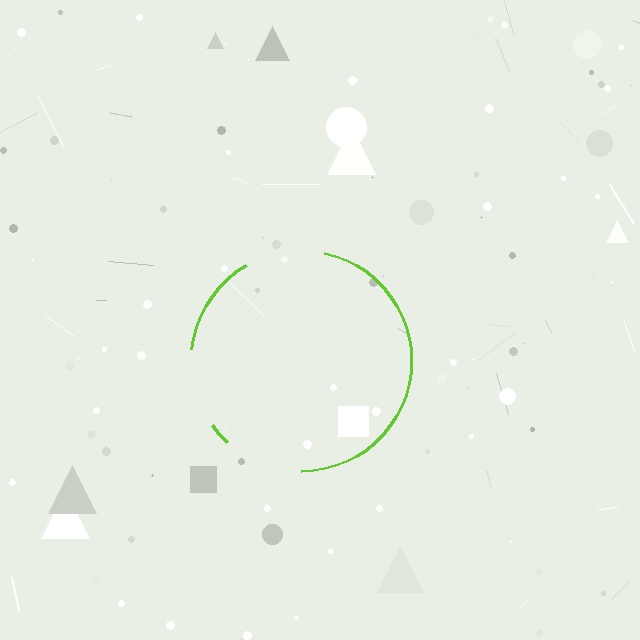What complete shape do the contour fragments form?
The contour fragments form a circle.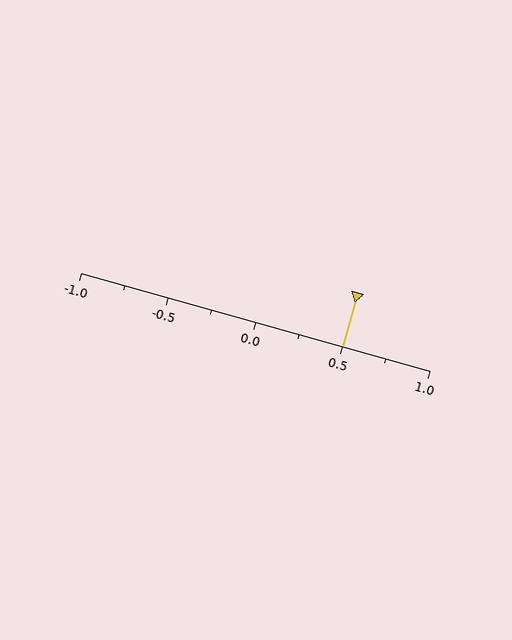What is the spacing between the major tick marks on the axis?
The major ticks are spaced 0.5 apart.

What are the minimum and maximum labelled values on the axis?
The axis runs from -1.0 to 1.0.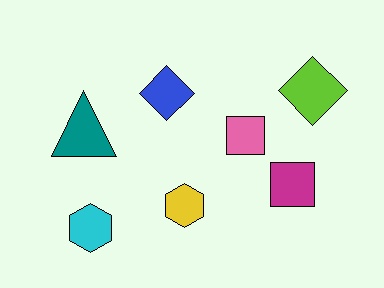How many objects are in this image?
There are 7 objects.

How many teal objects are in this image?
There is 1 teal object.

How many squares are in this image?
There are 2 squares.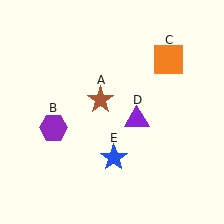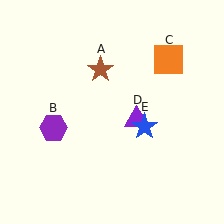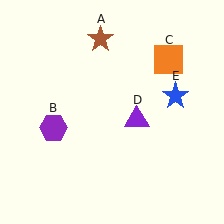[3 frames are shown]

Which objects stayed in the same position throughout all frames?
Purple hexagon (object B) and orange square (object C) and purple triangle (object D) remained stationary.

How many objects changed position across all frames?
2 objects changed position: brown star (object A), blue star (object E).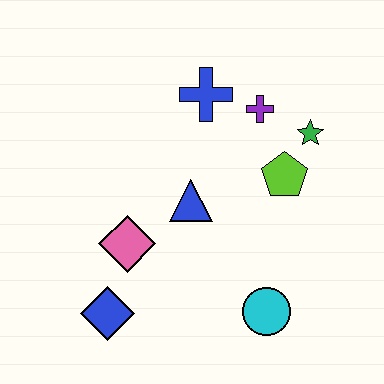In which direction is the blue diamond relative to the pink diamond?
The blue diamond is below the pink diamond.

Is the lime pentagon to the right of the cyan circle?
Yes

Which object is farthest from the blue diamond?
The green star is farthest from the blue diamond.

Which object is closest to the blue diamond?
The pink diamond is closest to the blue diamond.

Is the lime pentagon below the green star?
Yes